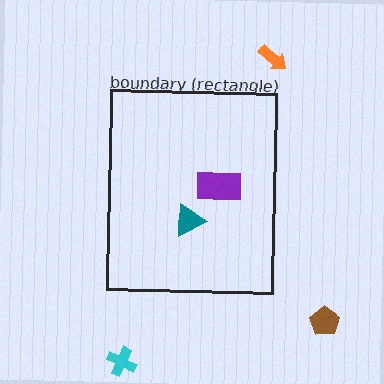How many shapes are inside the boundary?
2 inside, 3 outside.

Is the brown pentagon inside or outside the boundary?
Outside.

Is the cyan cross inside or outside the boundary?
Outside.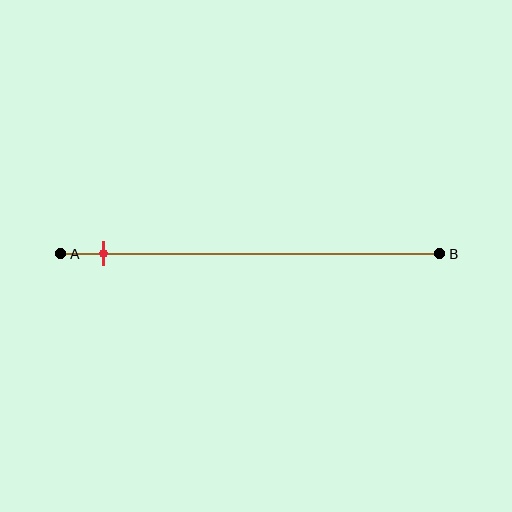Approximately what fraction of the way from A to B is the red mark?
The red mark is approximately 10% of the way from A to B.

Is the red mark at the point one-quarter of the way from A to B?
No, the mark is at about 10% from A, not at the 25% one-quarter point.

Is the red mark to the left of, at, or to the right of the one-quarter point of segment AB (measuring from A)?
The red mark is to the left of the one-quarter point of segment AB.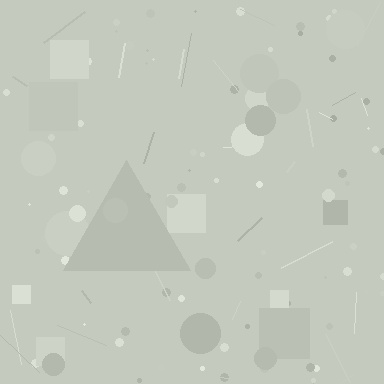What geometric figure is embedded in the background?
A triangle is embedded in the background.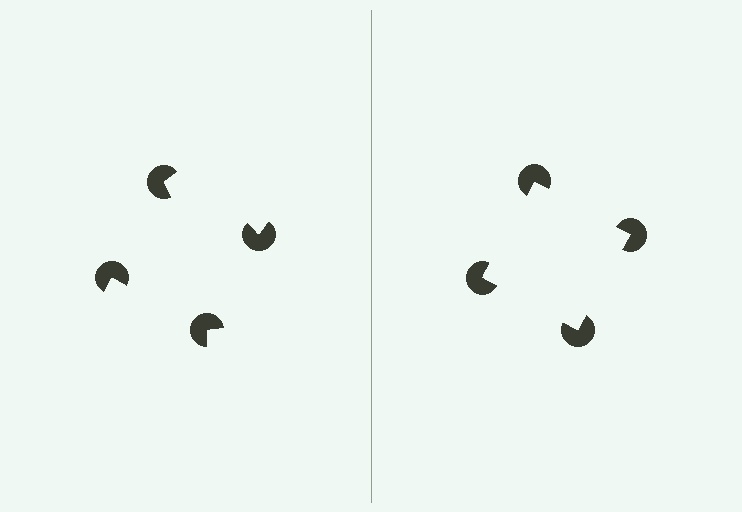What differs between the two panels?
The pac-man discs are positioned identically on both sides; only the wedge orientations differ. On the right they align to a square; on the left they are misaligned.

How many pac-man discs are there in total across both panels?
8 — 4 on each side.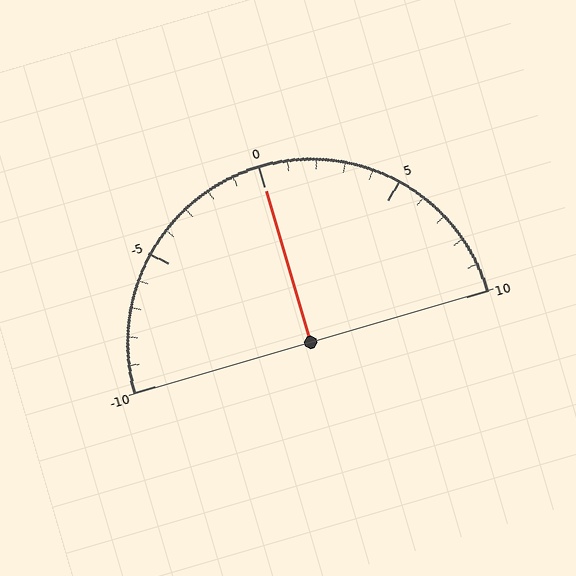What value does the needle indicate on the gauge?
The needle indicates approximately 0.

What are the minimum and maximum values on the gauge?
The gauge ranges from -10 to 10.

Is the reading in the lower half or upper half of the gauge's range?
The reading is in the upper half of the range (-10 to 10).